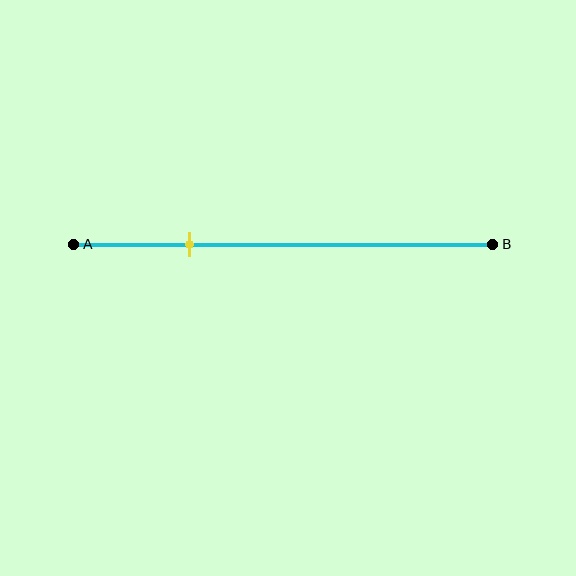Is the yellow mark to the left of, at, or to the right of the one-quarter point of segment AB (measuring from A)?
The yellow mark is approximately at the one-quarter point of segment AB.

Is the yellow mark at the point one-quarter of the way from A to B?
Yes, the mark is approximately at the one-quarter point.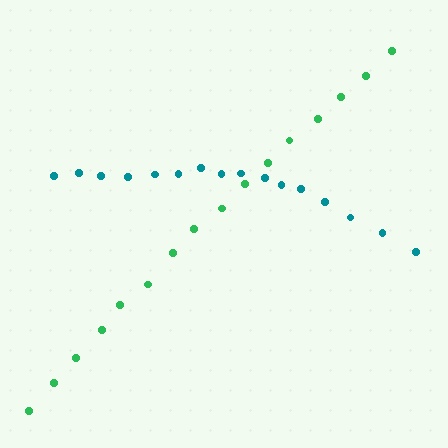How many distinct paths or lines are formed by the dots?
There are 2 distinct paths.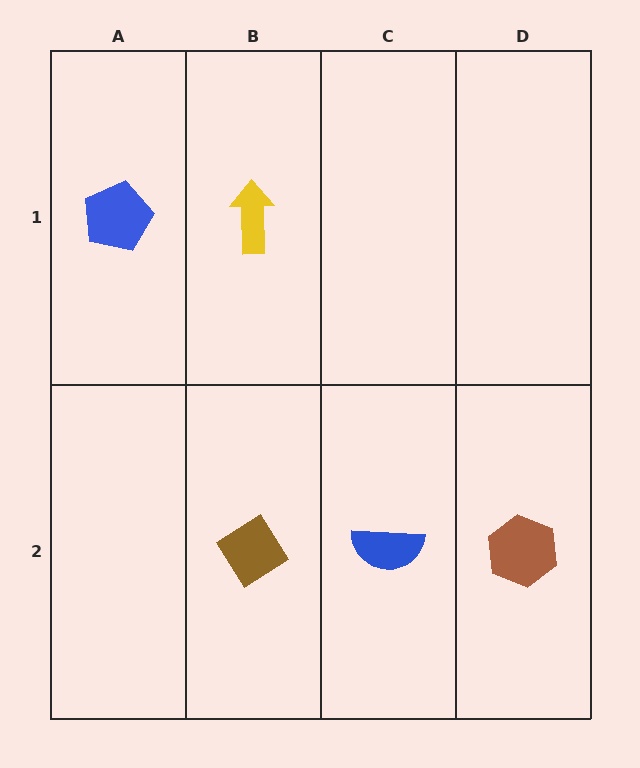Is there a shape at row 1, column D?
No, that cell is empty.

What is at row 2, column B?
A brown diamond.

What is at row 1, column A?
A blue pentagon.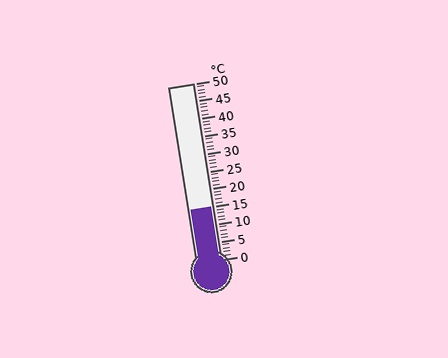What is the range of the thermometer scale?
The thermometer scale ranges from 0°C to 50°C.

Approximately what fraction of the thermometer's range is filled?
The thermometer is filled to approximately 30% of its range.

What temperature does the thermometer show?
The thermometer shows approximately 15°C.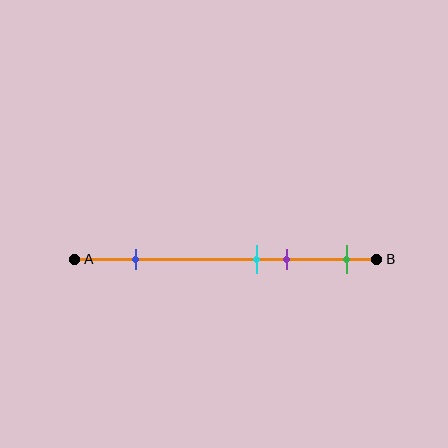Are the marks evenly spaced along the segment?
No, the marks are not evenly spaced.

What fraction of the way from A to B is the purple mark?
The purple mark is approximately 70% (0.7) of the way from A to B.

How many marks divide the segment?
There are 4 marks dividing the segment.